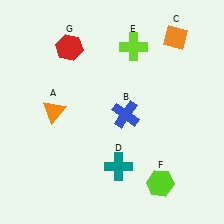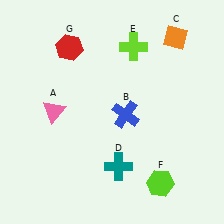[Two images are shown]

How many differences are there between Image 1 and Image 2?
There is 1 difference between the two images.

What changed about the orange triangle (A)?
In Image 1, A is orange. In Image 2, it changed to pink.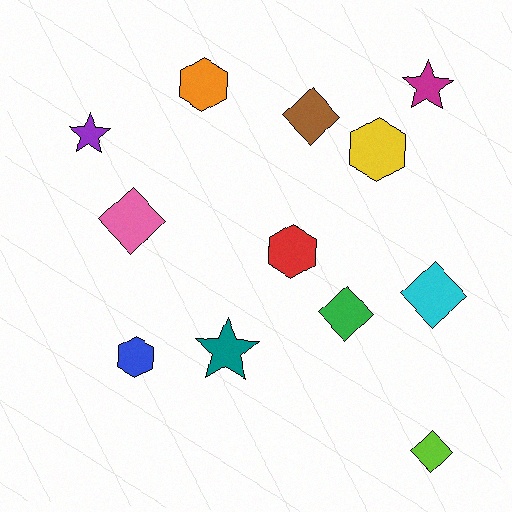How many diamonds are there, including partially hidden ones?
There are 5 diamonds.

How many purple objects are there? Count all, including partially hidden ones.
There is 1 purple object.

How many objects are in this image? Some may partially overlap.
There are 12 objects.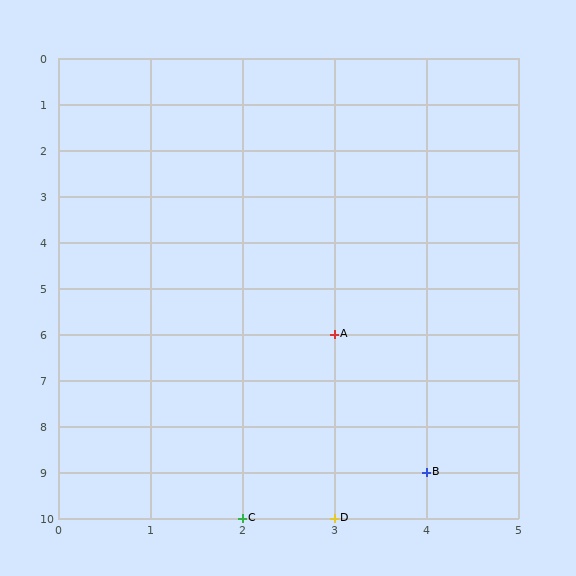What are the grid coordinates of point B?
Point B is at grid coordinates (4, 9).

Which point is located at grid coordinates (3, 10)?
Point D is at (3, 10).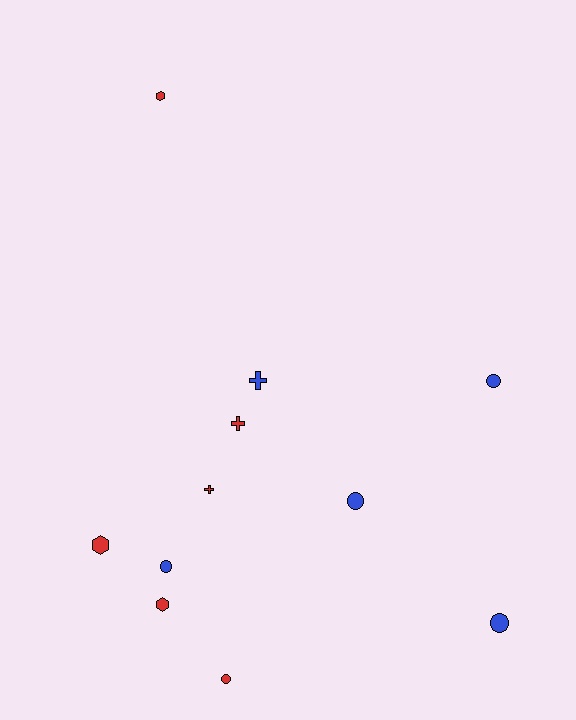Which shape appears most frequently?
Circle, with 5 objects.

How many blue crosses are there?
There is 1 blue cross.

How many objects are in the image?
There are 11 objects.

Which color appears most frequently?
Red, with 6 objects.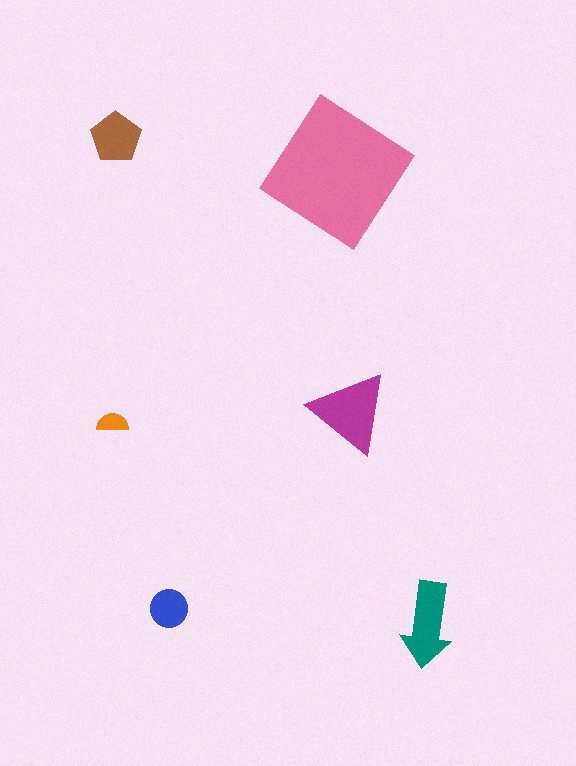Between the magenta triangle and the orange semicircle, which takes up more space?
The magenta triangle.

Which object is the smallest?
The orange semicircle.